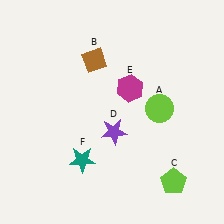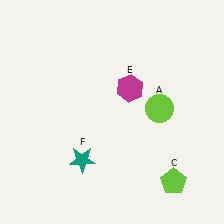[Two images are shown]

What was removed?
The purple star (D), the brown diamond (B) were removed in Image 2.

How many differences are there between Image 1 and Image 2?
There are 2 differences between the two images.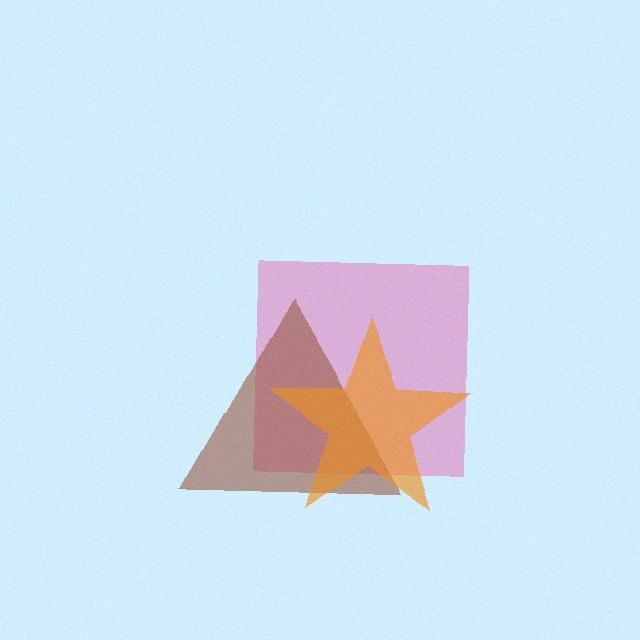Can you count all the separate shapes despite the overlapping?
Yes, there are 3 separate shapes.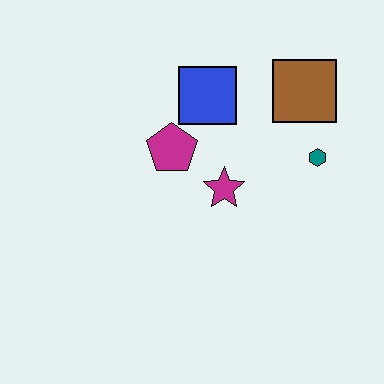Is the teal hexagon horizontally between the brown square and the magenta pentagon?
No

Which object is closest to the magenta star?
The magenta pentagon is closest to the magenta star.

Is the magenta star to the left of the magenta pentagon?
No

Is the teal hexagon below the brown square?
Yes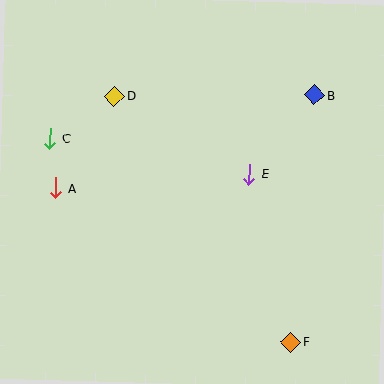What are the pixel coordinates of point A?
Point A is at (56, 188).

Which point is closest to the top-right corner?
Point B is closest to the top-right corner.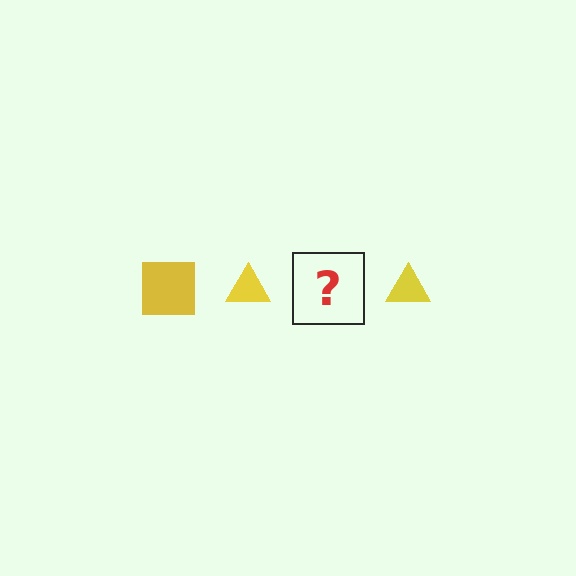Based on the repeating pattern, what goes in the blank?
The blank should be a yellow square.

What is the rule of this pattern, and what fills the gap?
The rule is that the pattern cycles through square, triangle shapes in yellow. The gap should be filled with a yellow square.